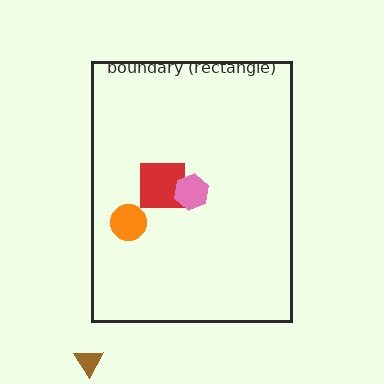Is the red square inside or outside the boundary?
Inside.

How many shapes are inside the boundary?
3 inside, 1 outside.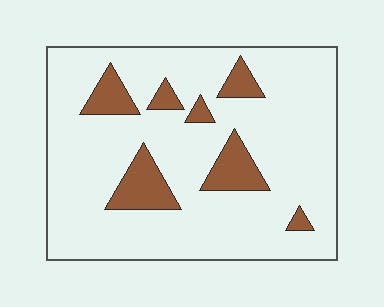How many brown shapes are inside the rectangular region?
7.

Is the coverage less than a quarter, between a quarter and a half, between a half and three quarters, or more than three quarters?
Less than a quarter.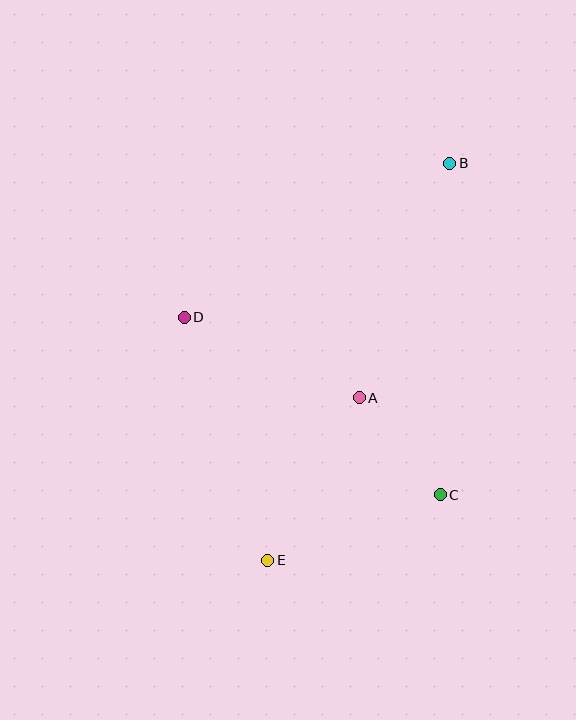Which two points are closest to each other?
Points A and C are closest to each other.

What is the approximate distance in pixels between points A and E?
The distance between A and E is approximately 186 pixels.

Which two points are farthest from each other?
Points B and E are farthest from each other.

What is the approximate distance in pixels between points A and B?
The distance between A and B is approximately 252 pixels.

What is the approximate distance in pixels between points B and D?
The distance between B and D is approximately 307 pixels.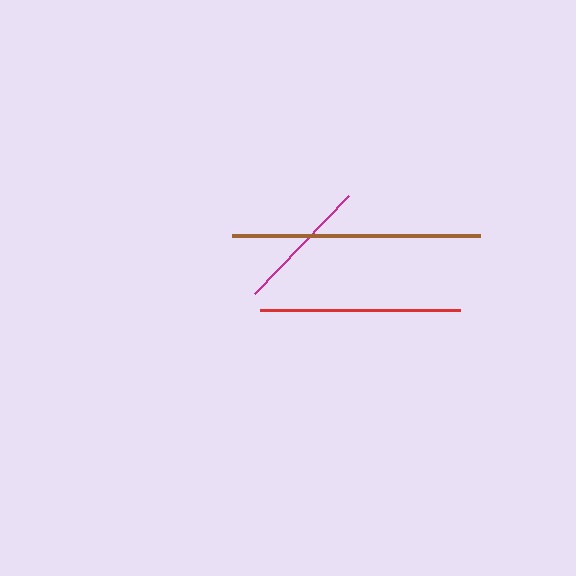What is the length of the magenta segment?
The magenta segment is approximately 136 pixels long.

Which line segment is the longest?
The brown line is the longest at approximately 248 pixels.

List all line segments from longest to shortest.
From longest to shortest: brown, red, magenta.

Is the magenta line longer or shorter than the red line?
The red line is longer than the magenta line.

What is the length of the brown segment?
The brown segment is approximately 248 pixels long.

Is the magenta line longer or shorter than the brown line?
The brown line is longer than the magenta line.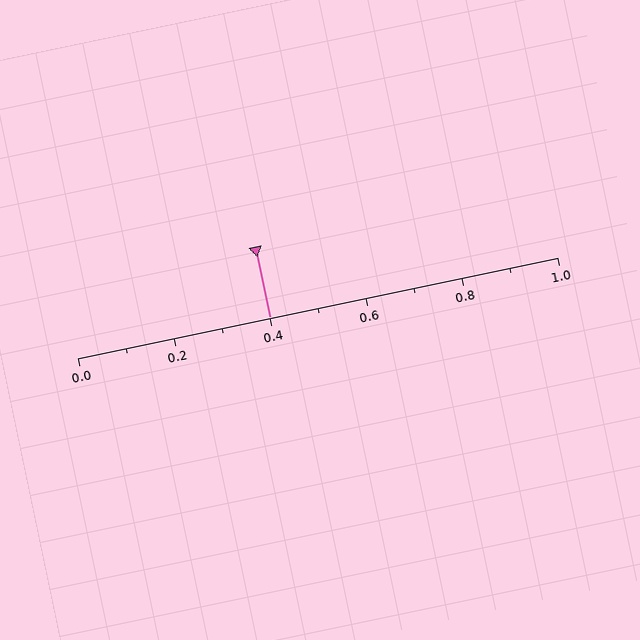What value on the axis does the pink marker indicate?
The marker indicates approximately 0.4.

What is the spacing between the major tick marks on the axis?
The major ticks are spaced 0.2 apart.